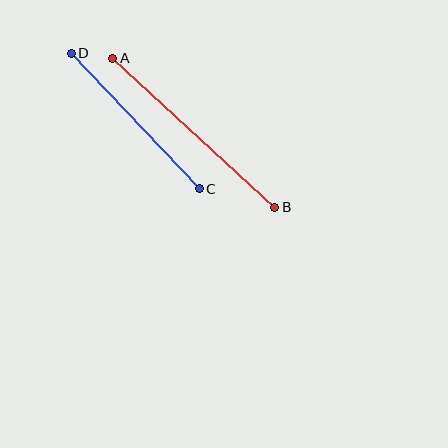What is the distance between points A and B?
The distance is approximately 220 pixels.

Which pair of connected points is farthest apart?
Points A and B are farthest apart.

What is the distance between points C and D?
The distance is approximately 186 pixels.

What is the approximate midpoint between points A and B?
The midpoint is at approximately (194, 133) pixels.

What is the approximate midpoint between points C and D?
The midpoint is at approximately (135, 121) pixels.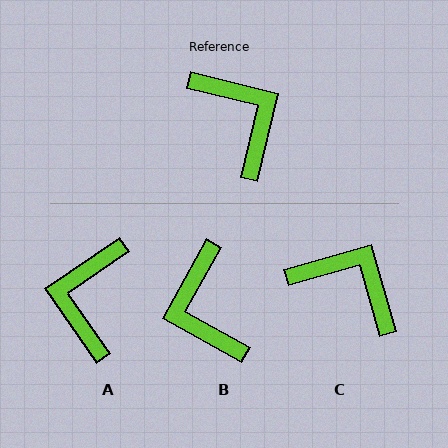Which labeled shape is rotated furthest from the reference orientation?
B, about 165 degrees away.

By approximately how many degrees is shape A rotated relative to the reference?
Approximately 138 degrees counter-clockwise.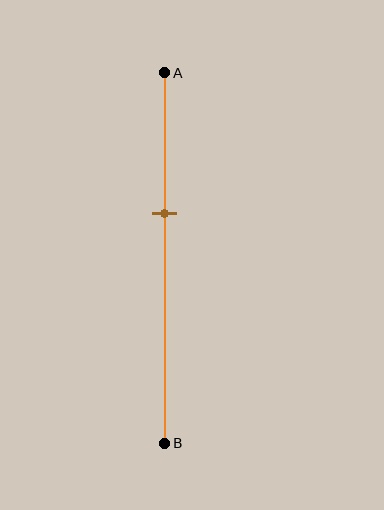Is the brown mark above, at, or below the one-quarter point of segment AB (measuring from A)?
The brown mark is below the one-quarter point of segment AB.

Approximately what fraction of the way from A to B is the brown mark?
The brown mark is approximately 40% of the way from A to B.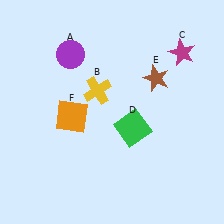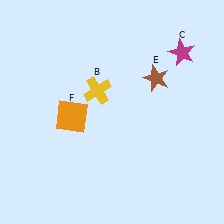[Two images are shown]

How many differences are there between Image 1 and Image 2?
There are 2 differences between the two images.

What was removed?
The green square (D), the purple circle (A) were removed in Image 2.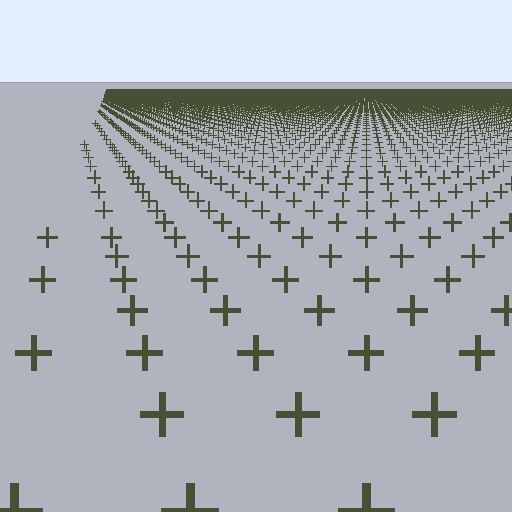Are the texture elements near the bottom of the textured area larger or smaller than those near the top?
Larger. Near the bottom, elements are closer to the viewer and appear at a bigger on-screen size.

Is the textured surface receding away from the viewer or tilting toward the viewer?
The surface is receding away from the viewer. Texture elements get smaller and denser toward the top.